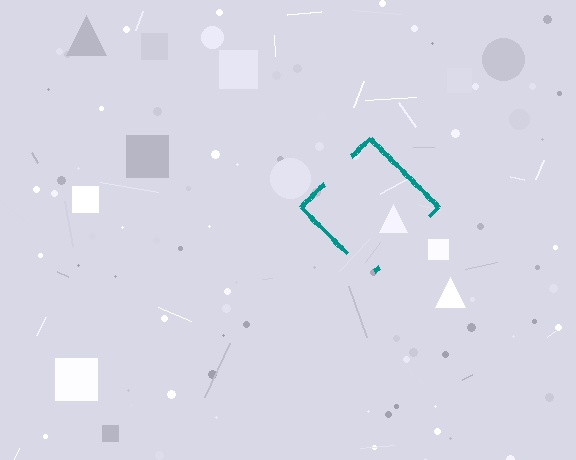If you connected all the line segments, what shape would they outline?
They would outline a diamond.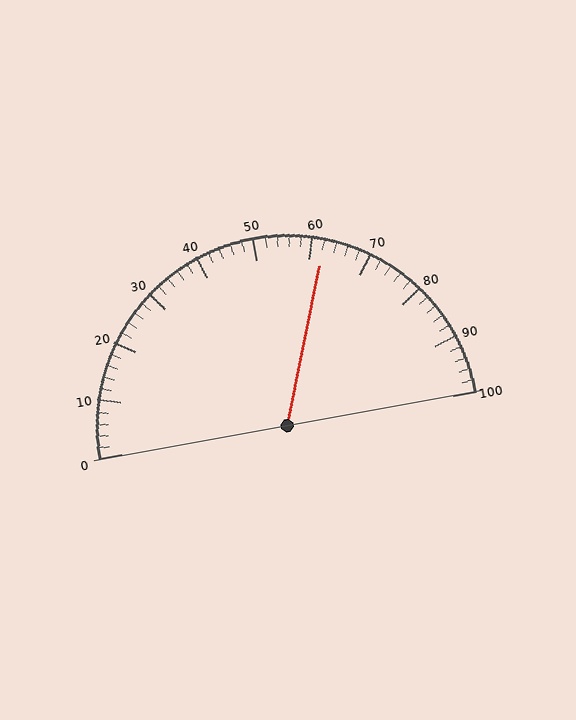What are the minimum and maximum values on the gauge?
The gauge ranges from 0 to 100.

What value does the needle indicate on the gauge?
The needle indicates approximately 62.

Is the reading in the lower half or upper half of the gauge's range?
The reading is in the upper half of the range (0 to 100).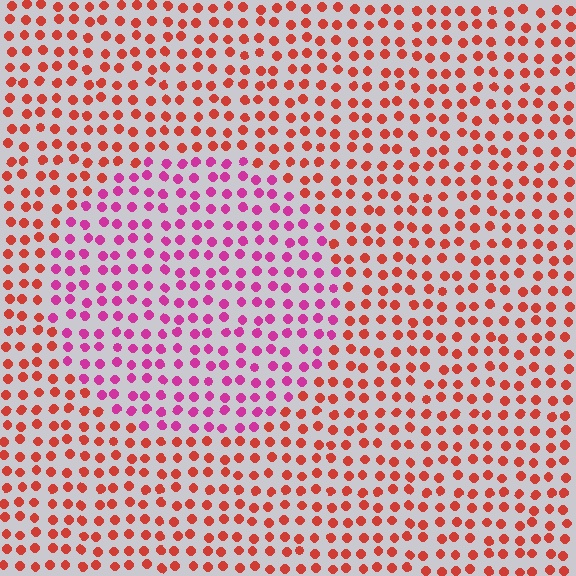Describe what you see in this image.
The image is filled with small red elements in a uniform arrangement. A circle-shaped region is visible where the elements are tinted to a slightly different hue, forming a subtle color boundary.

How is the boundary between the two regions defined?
The boundary is defined purely by a slight shift in hue (about 45 degrees). Spacing, size, and orientation are identical on both sides.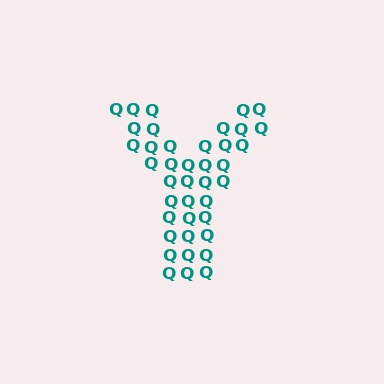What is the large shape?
The large shape is the letter Y.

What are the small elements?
The small elements are letter Q's.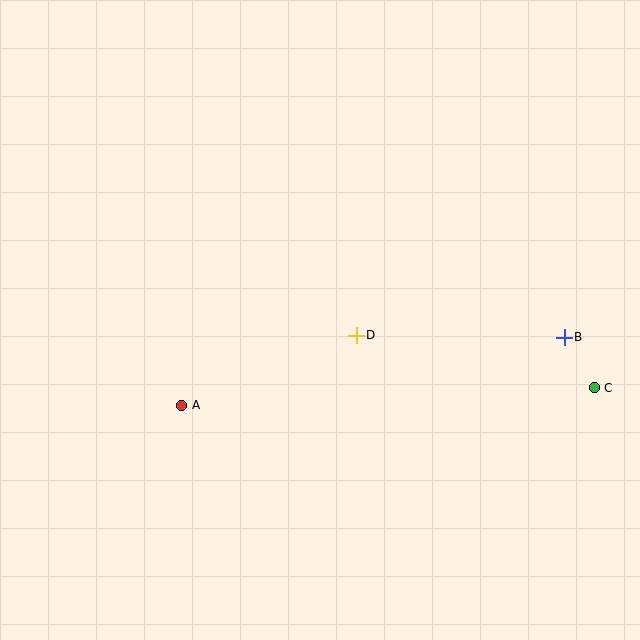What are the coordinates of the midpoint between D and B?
The midpoint between D and B is at (460, 336).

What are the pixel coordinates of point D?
Point D is at (356, 335).